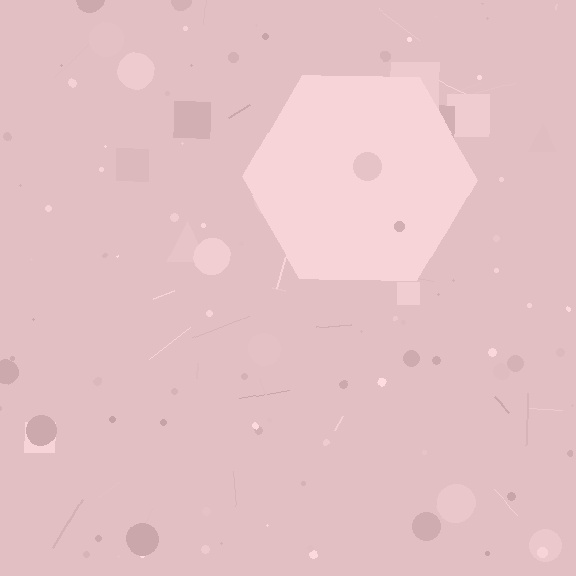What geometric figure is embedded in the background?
A hexagon is embedded in the background.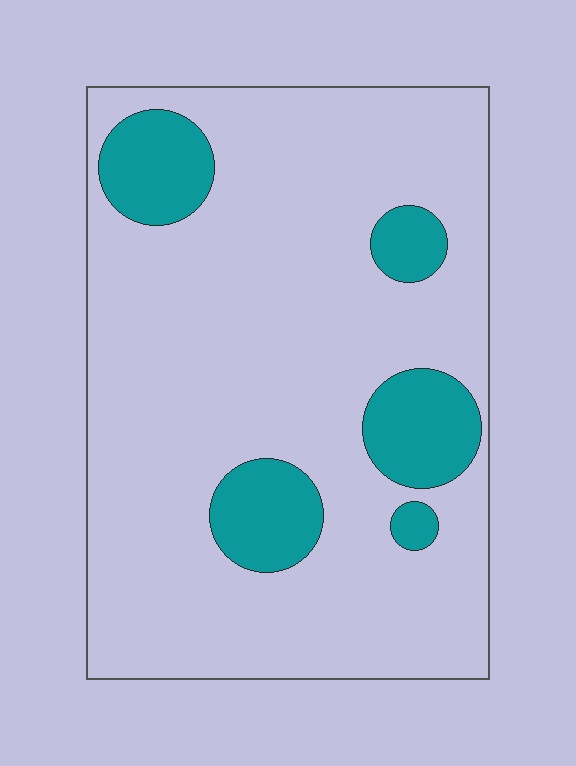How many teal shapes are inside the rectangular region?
5.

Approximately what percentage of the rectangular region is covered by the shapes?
Approximately 15%.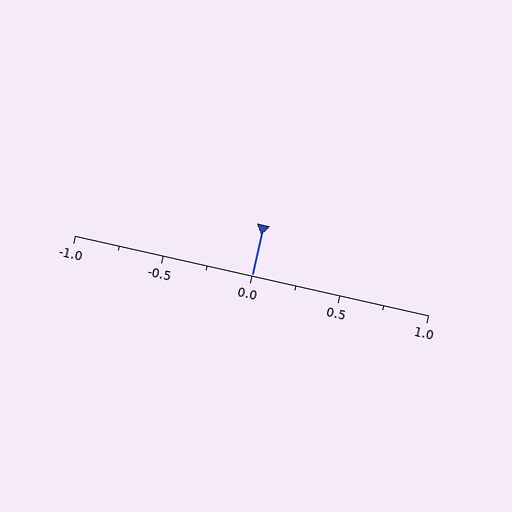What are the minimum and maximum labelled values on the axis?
The axis runs from -1.0 to 1.0.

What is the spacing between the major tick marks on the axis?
The major ticks are spaced 0.5 apart.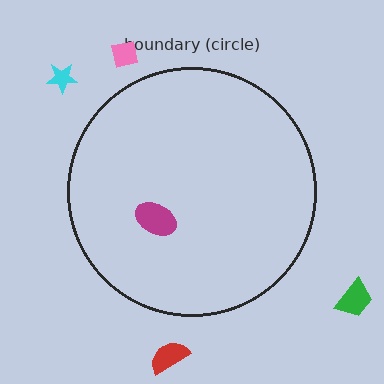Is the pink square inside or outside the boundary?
Outside.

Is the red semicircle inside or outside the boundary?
Outside.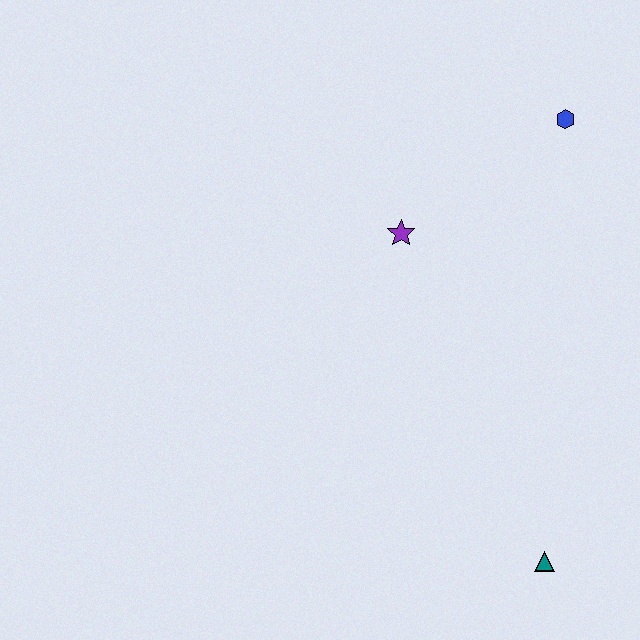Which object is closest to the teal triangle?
The purple star is closest to the teal triangle.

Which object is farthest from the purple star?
The teal triangle is farthest from the purple star.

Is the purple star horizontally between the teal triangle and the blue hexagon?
No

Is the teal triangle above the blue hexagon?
No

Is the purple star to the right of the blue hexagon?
No